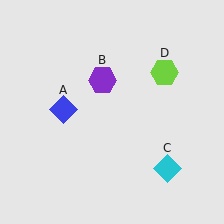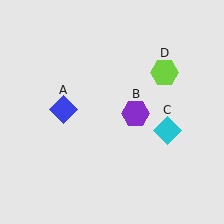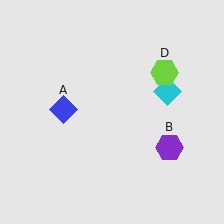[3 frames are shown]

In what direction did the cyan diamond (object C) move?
The cyan diamond (object C) moved up.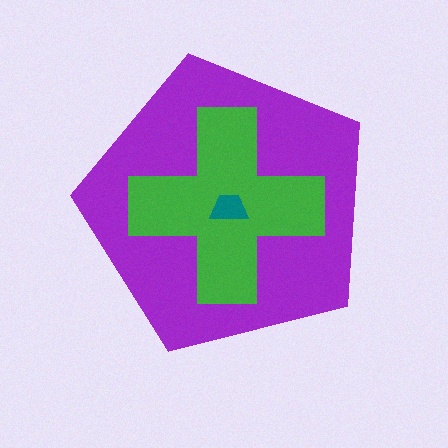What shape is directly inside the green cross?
The teal trapezoid.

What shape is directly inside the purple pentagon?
The green cross.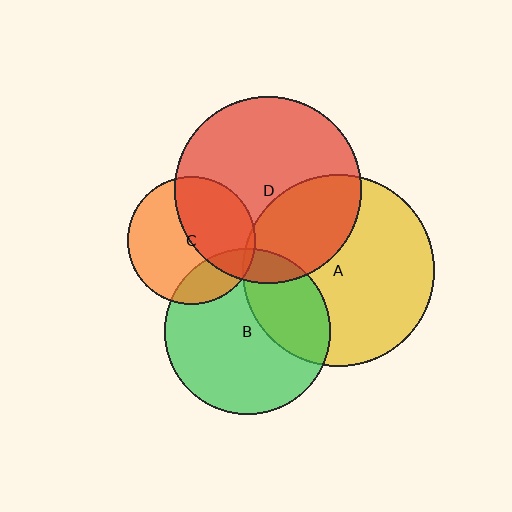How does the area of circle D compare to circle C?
Approximately 2.1 times.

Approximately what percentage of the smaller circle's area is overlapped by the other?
Approximately 30%.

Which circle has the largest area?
Circle A (yellow).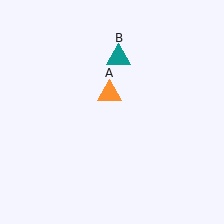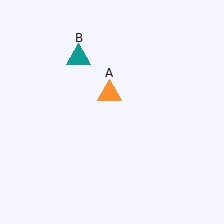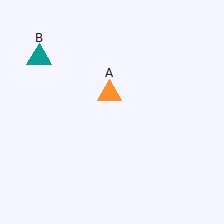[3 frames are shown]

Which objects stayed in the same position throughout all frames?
Orange triangle (object A) remained stationary.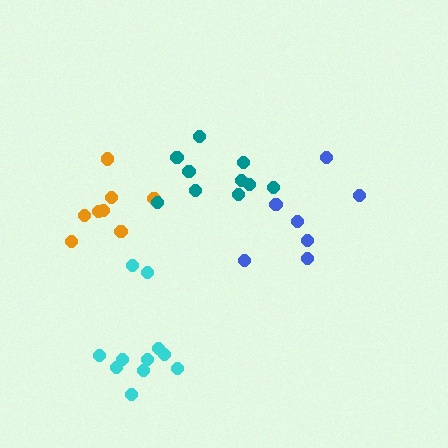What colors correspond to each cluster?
The clusters are colored: blue, orange, cyan, teal.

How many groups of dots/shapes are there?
There are 4 groups.